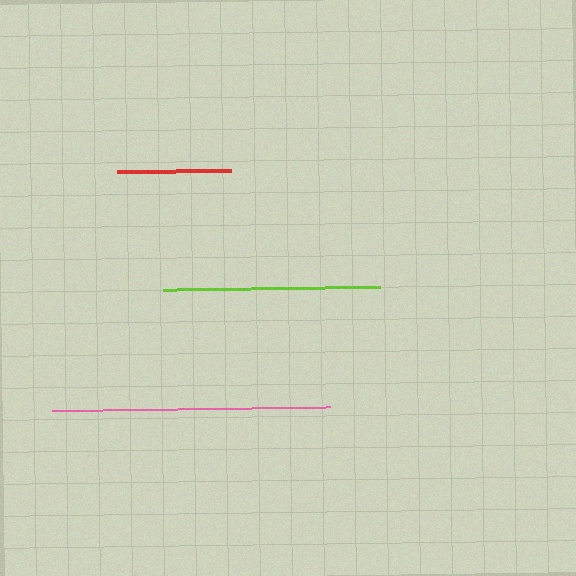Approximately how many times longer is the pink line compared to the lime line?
The pink line is approximately 1.3 times the length of the lime line.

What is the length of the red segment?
The red segment is approximately 114 pixels long.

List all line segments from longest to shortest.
From longest to shortest: pink, lime, red.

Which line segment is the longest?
The pink line is the longest at approximately 278 pixels.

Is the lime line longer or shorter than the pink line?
The pink line is longer than the lime line.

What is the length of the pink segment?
The pink segment is approximately 278 pixels long.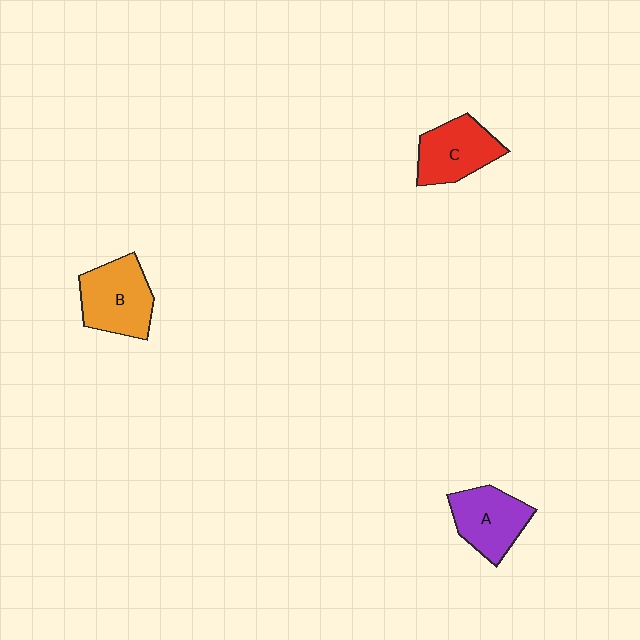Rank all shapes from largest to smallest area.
From largest to smallest: B (orange), A (purple), C (red).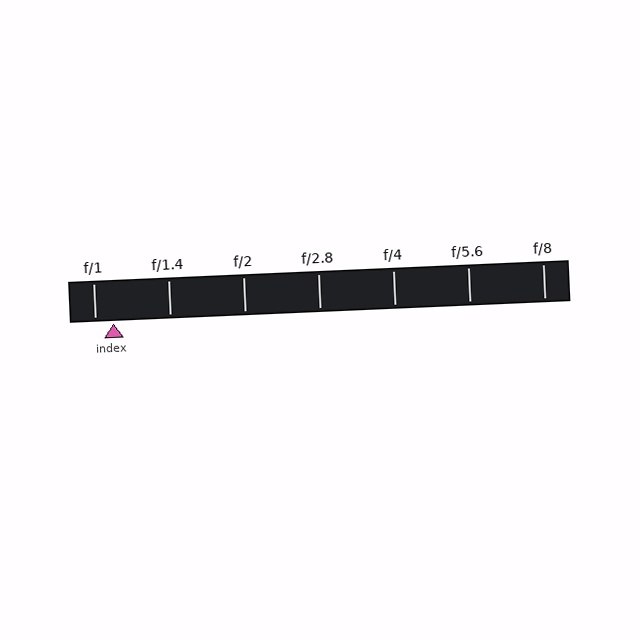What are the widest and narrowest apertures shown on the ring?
The widest aperture shown is f/1 and the narrowest is f/8.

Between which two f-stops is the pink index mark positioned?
The index mark is between f/1 and f/1.4.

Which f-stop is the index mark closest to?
The index mark is closest to f/1.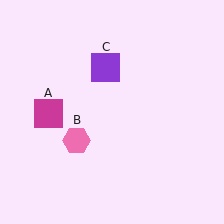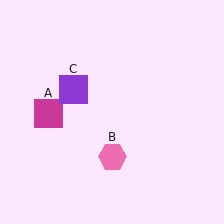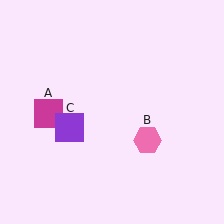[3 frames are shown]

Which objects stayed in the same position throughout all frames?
Magenta square (object A) remained stationary.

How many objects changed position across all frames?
2 objects changed position: pink hexagon (object B), purple square (object C).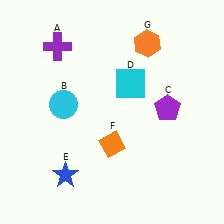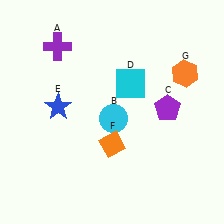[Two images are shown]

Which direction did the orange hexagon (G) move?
The orange hexagon (G) moved right.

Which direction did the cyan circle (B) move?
The cyan circle (B) moved right.